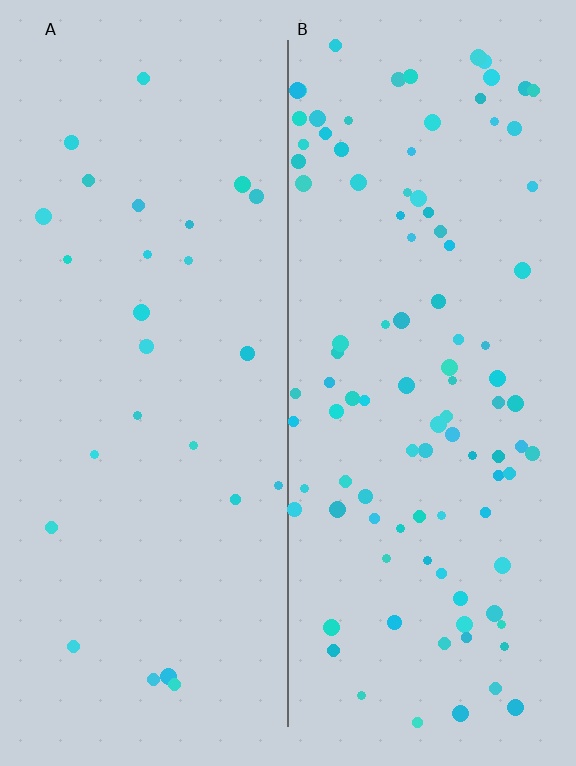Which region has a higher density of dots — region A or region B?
B (the right).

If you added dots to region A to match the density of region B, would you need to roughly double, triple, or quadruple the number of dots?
Approximately quadruple.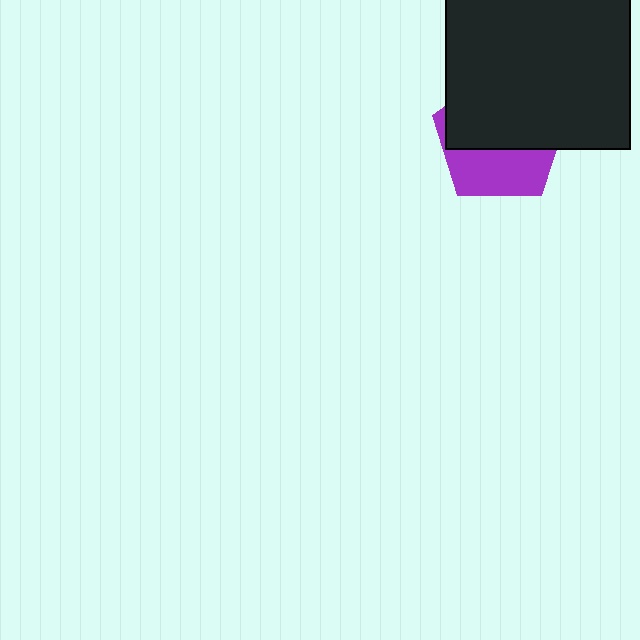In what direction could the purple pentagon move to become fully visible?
The purple pentagon could move down. That would shift it out from behind the black square entirely.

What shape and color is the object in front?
The object in front is a black square.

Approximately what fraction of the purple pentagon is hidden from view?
Roughly 60% of the purple pentagon is hidden behind the black square.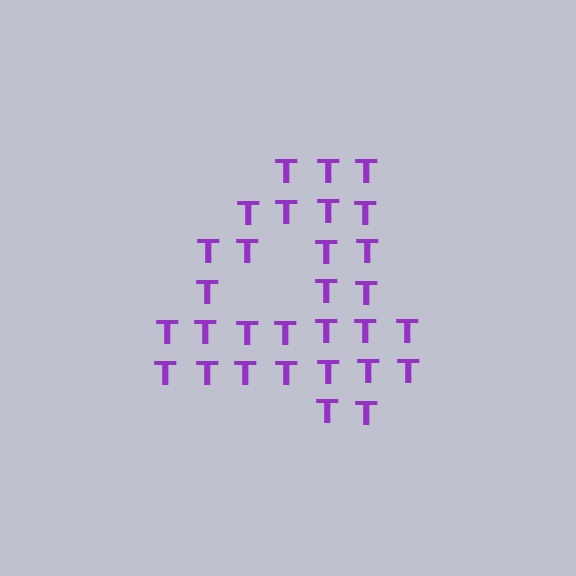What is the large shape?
The large shape is the digit 4.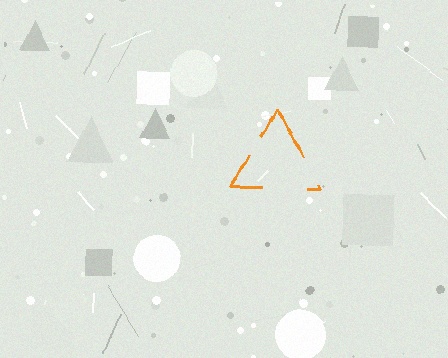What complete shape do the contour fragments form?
The contour fragments form a triangle.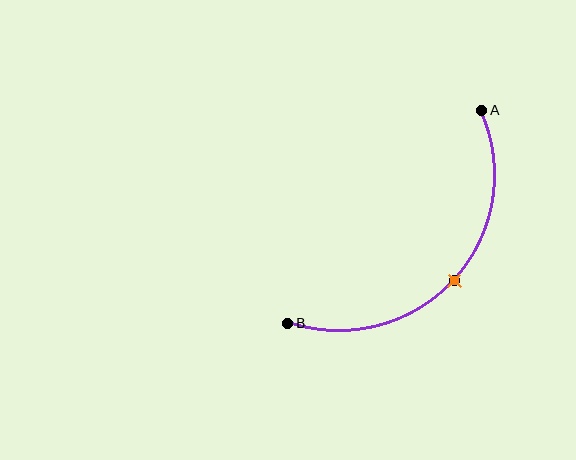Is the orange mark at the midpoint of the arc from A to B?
Yes. The orange mark lies on the arc at equal arc-length from both A and B — it is the arc midpoint.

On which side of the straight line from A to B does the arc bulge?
The arc bulges below and to the right of the straight line connecting A and B.